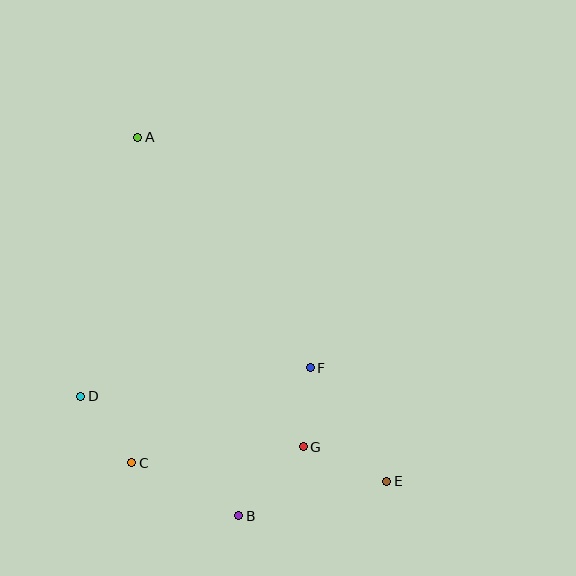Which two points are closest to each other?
Points F and G are closest to each other.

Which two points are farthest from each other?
Points A and E are farthest from each other.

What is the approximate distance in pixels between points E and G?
The distance between E and G is approximately 91 pixels.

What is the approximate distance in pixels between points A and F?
The distance between A and F is approximately 288 pixels.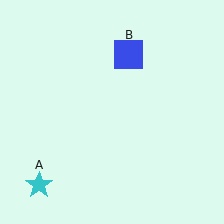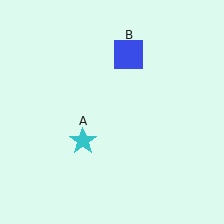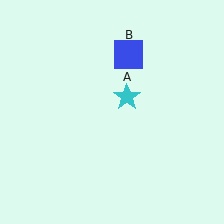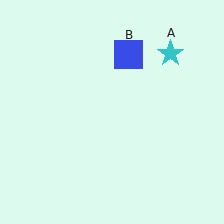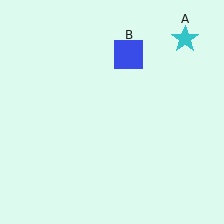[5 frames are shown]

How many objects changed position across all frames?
1 object changed position: cyan star (object A).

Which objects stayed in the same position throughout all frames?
Blue square (object B) remained stationary.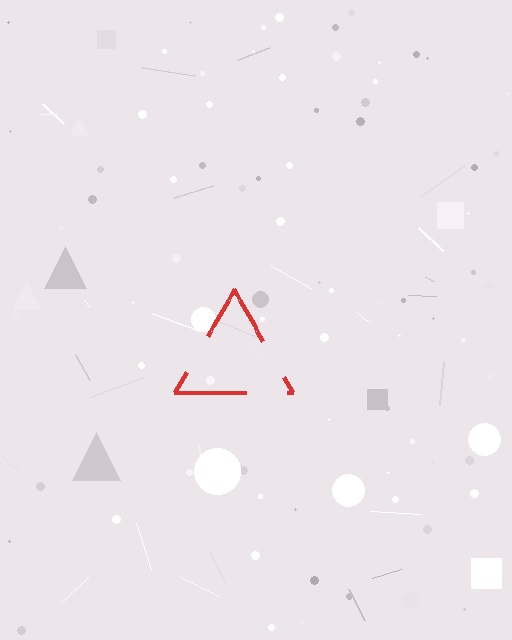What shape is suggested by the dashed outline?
The dashed outline suggests a triangle.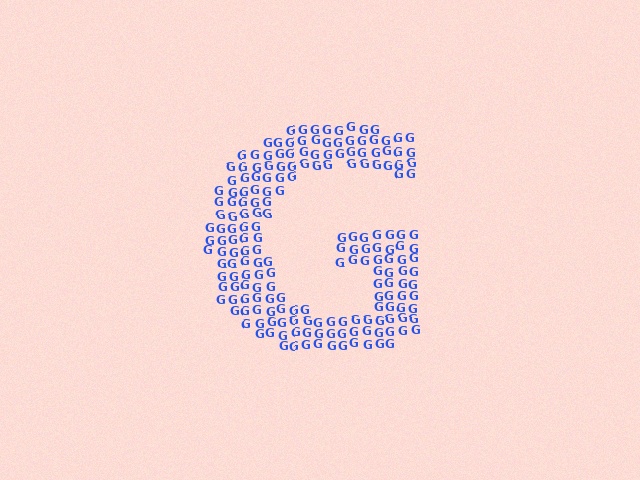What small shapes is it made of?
It is made of small letter G's.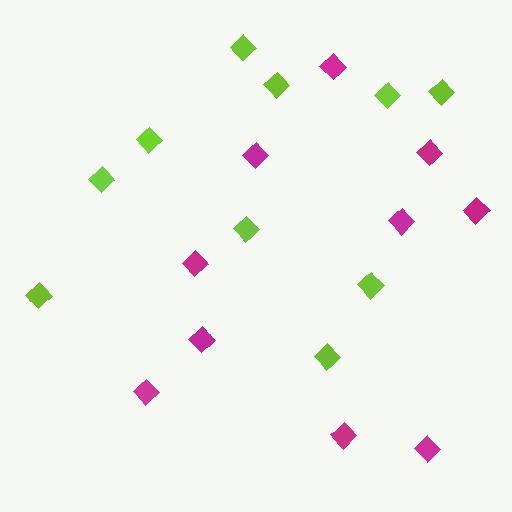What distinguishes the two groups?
There are 2 groups: one group of lime diamonds (10) and one group of magenta diamonds (10).